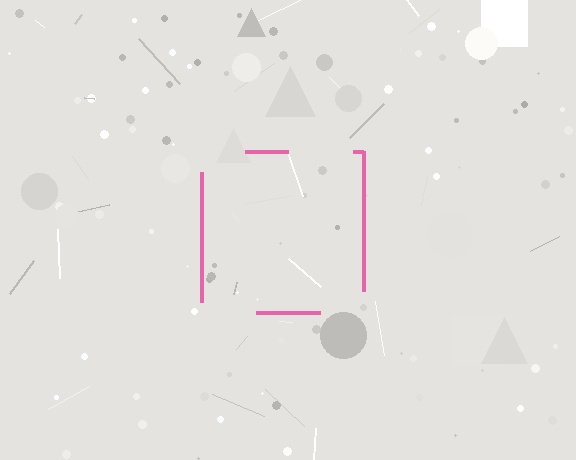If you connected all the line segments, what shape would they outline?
They would outline a square.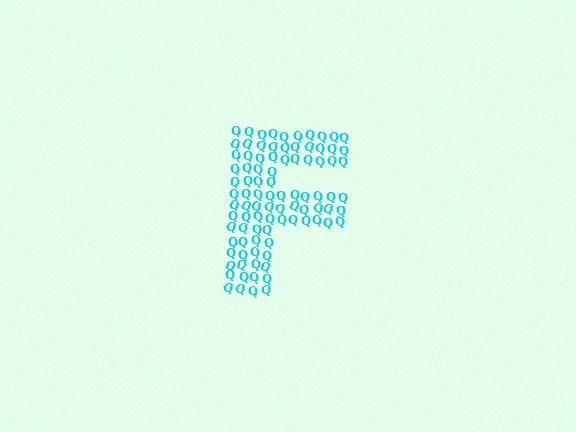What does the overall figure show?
The overall figure shows the letter F.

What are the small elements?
The small elements are letter Q's.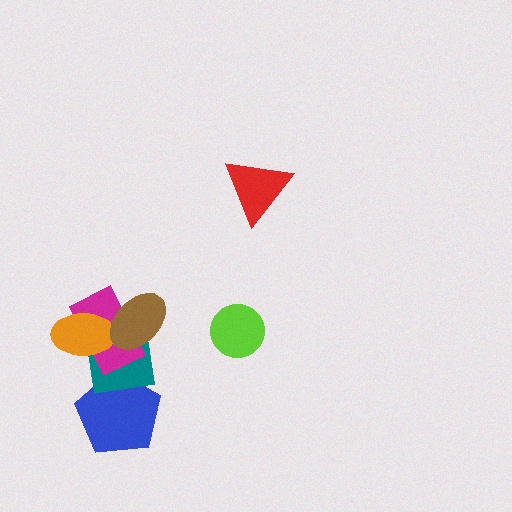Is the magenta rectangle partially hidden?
Yes, it is partially covered by another shape.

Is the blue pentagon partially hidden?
Yes, it is partially covered by another shape.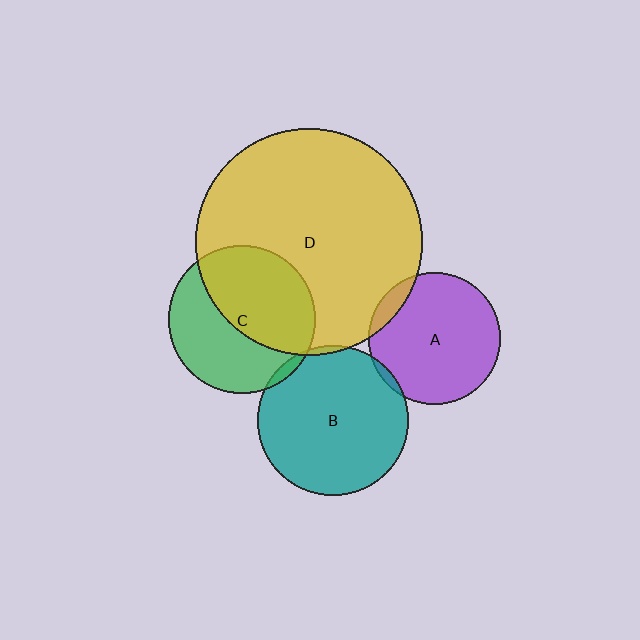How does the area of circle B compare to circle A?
Approximately 1.3 times.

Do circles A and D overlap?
Yes.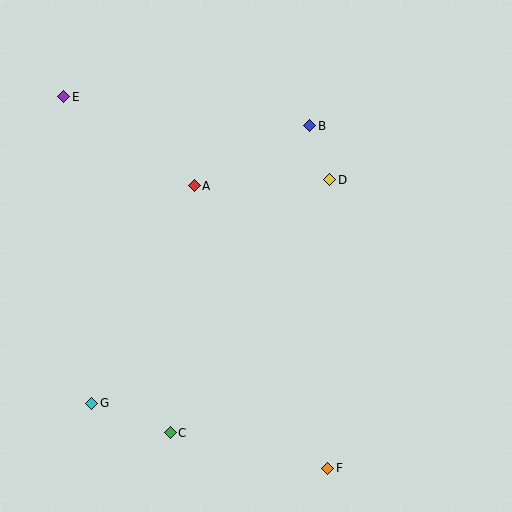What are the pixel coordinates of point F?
Point F is at (328, 468).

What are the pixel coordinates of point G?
Point G is at (92, 403).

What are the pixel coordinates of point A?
Point A is at (194, 186).